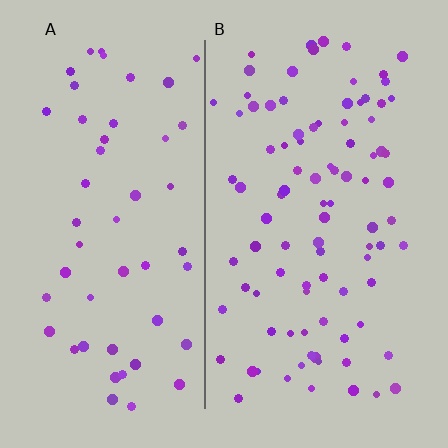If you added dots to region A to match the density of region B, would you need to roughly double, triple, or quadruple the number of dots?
Approximately double.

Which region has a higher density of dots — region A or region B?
B (the right).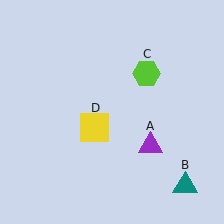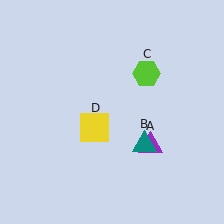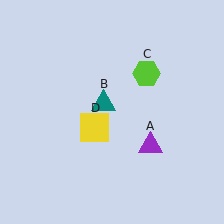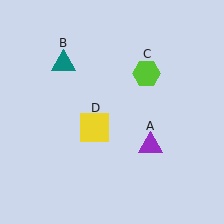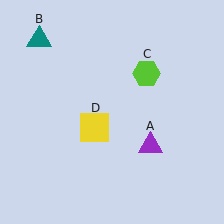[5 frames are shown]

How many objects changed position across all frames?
1 object changed position: teal triangle (object B).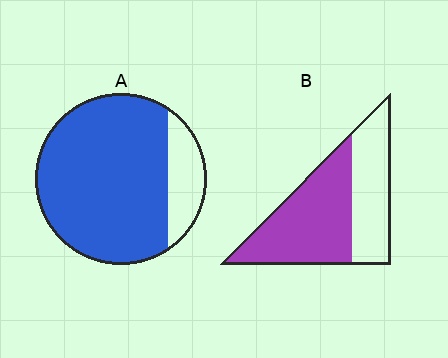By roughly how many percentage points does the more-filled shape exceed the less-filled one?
By roughly 25 percentage points (A over B).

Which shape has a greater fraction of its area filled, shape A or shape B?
Shape A.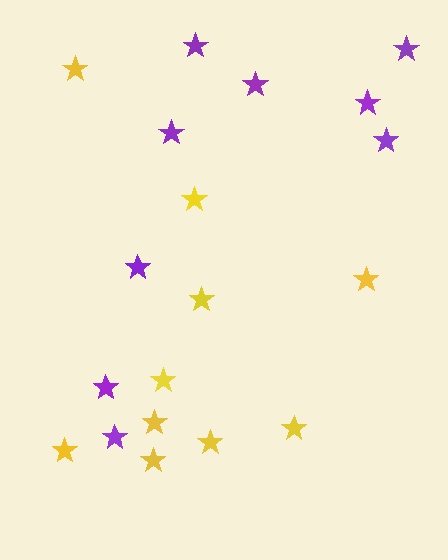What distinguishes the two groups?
There are 2 groups: one group of yellow stars (10) and one group of purple stars (9).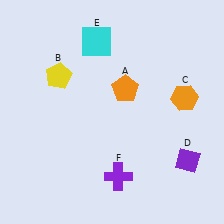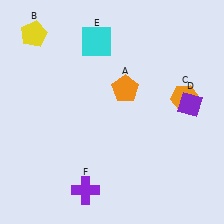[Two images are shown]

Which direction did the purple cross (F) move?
The purple cross (F) moved left.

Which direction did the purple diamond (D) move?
The purple diamond (D) moved up.